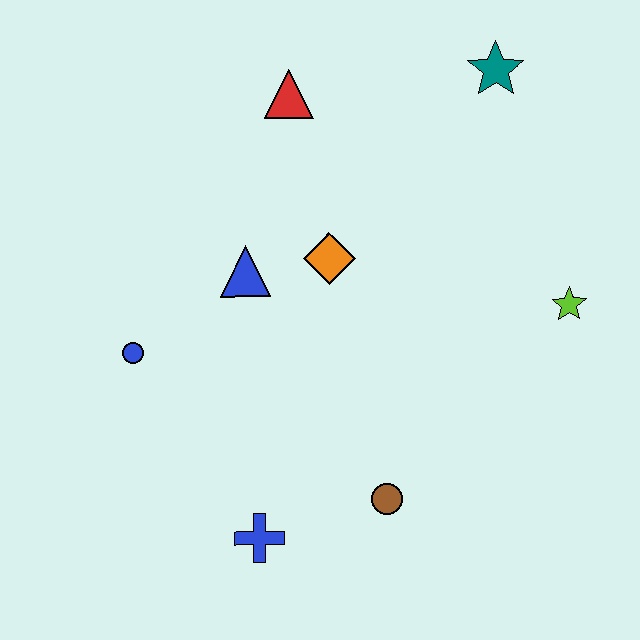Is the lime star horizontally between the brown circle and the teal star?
No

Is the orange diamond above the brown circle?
Yes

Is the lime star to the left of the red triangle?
No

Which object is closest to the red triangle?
The orange diamond is closest to the red triangle.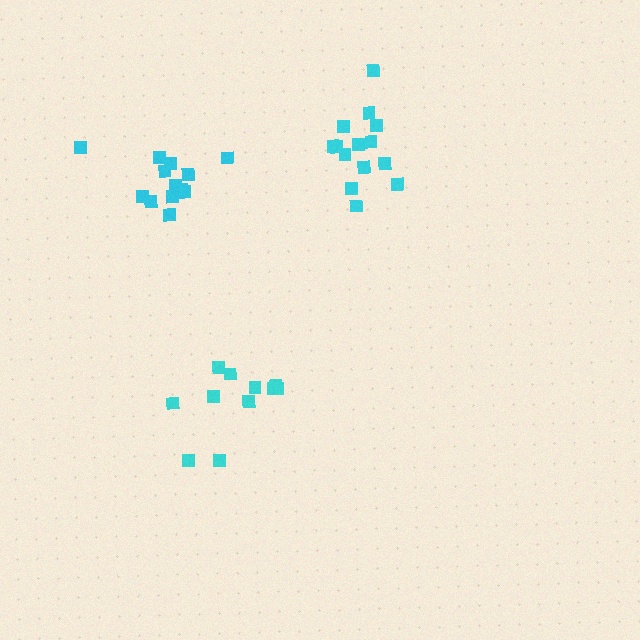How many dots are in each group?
Group 1: 11 dots, Group 2: 14 dots, Group 3: 14 dots (39 total).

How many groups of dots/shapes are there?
There are 3 groups.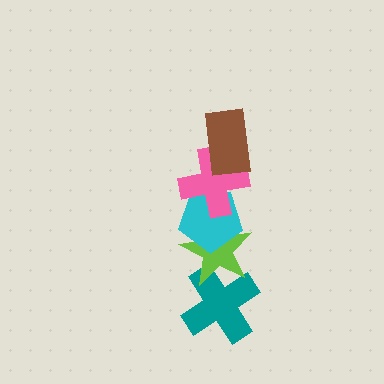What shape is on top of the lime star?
The cyan pentagon is on top of the lime star.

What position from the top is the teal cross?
The teal cross is 5th from the top.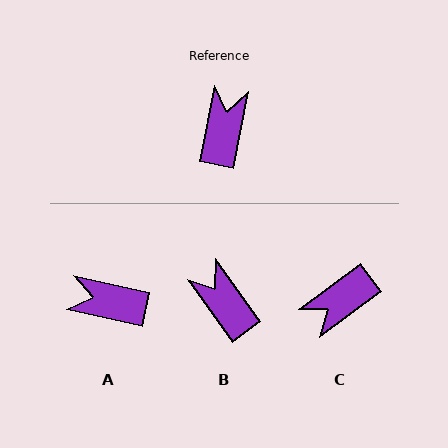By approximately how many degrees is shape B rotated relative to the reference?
Approximately 47 degrees counter-clockwise.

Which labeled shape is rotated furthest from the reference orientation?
C, about 138 degrees away.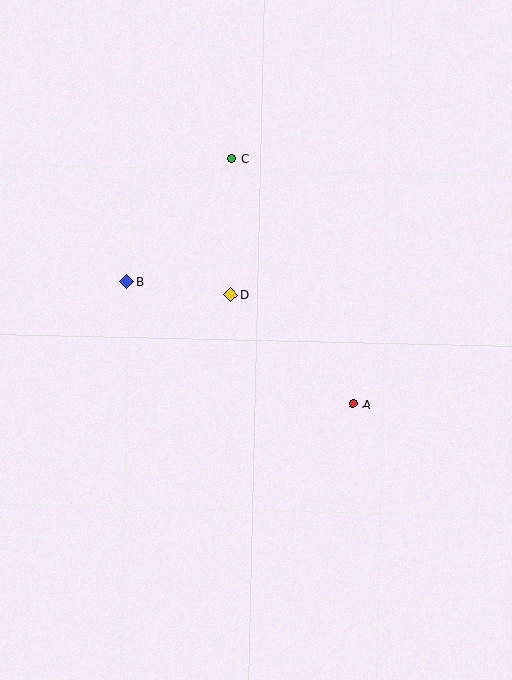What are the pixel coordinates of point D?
Point D is at (231, 295).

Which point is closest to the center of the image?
Point D at (231, 295) is closest to the center.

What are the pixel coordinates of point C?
Point C is at (232, 159).